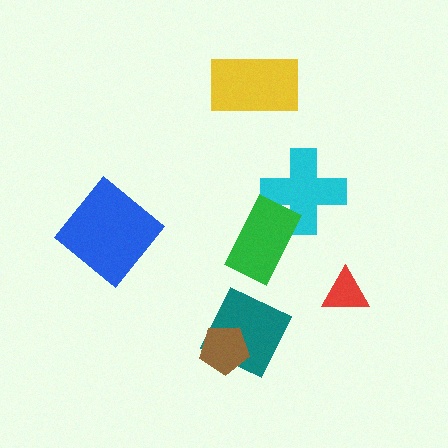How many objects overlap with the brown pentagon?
1 object overlaps with the brown pentagon.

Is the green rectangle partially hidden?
No, no other shape covers it.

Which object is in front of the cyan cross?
The green rectangle is in front of the cyan cross.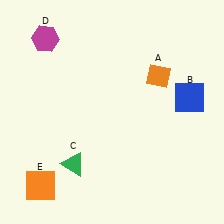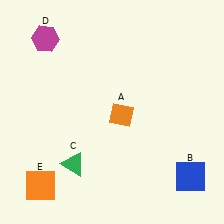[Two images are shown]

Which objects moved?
The objects that moved are: the orange diamond (A), the blue square (B).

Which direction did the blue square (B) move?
The blue square (B) moved down.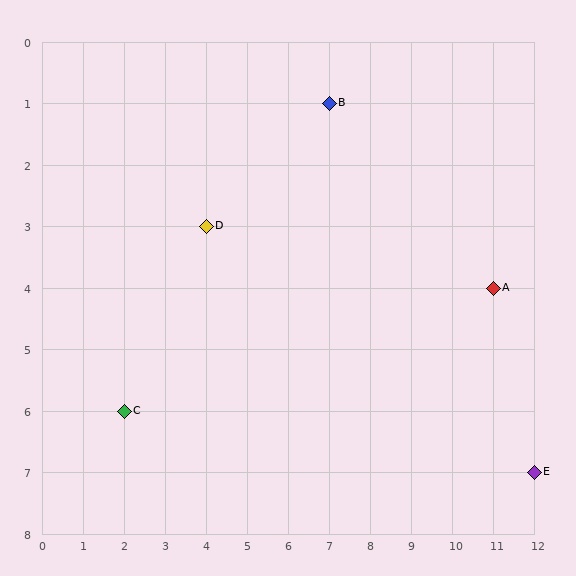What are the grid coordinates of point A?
Point A is at grid coordinates (11, 4).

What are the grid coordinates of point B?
Point B is at grid coordinates (7, 1).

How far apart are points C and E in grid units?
Points C and E are 10 columns and 1 row apart (about 10.0 grid units diagonally).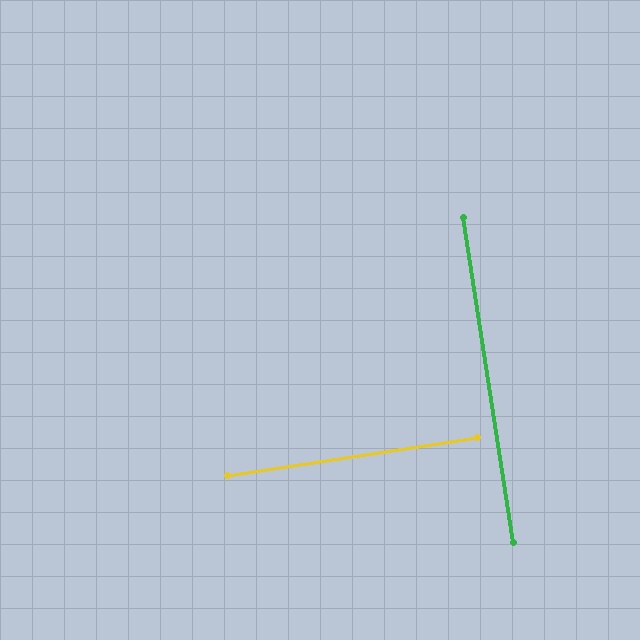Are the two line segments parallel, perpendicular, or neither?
Perpendicular — they meet at approximately 90°.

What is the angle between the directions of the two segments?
Approximately 90 degrees.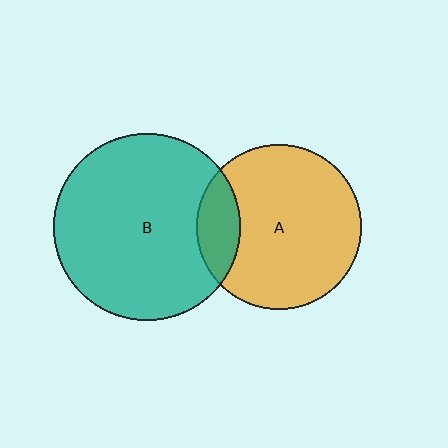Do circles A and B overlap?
Yes.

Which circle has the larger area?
Circle B (teal).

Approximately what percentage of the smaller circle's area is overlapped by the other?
Approximately 15%.